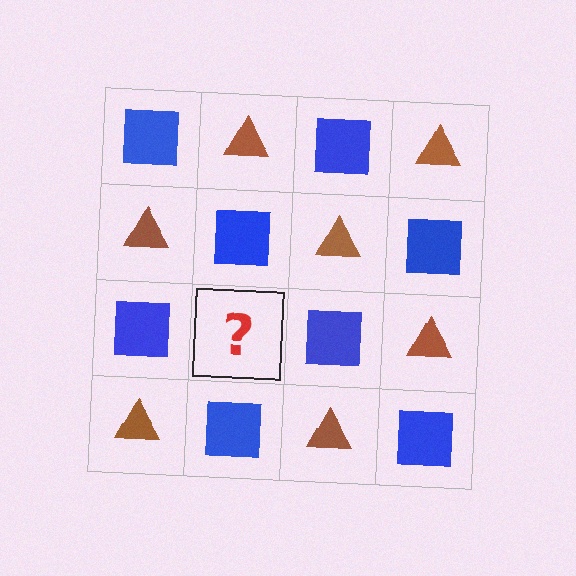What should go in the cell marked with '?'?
The missing cell should contain a brown triangle.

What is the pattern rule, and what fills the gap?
The rule is that it alternates blue square and brown triangle in a checkerboard pattern. The gap should be filled with a brown triangle.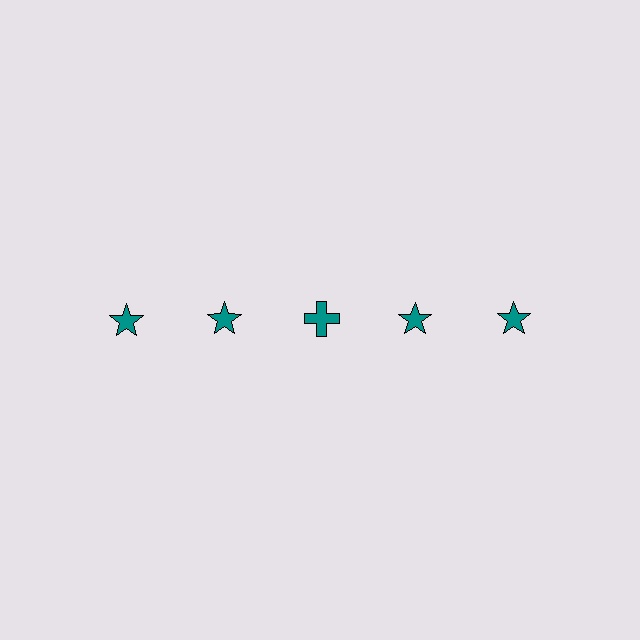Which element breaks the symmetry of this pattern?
The teal cross in the top row, center column breaks the symmetry. All other shapes are teal stars.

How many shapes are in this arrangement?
There are 5 shapes arranged in a grid pattern.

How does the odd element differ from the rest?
It has a different shape: cross instead of star.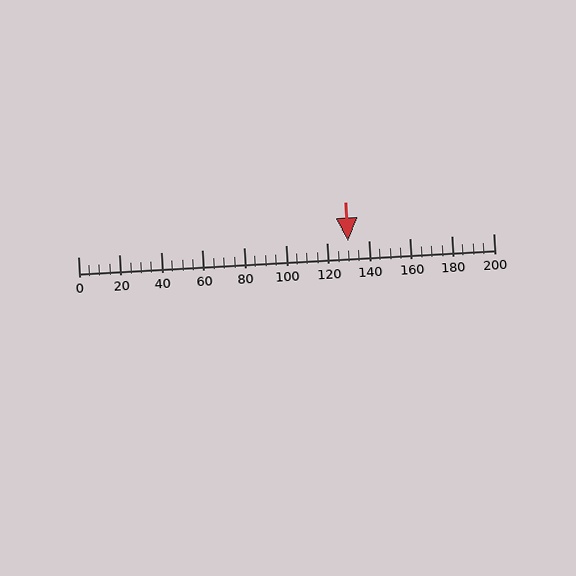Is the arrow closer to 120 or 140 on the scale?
The arrow is closer to 140.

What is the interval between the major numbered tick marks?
The major tick marks are spaced 20 units apart.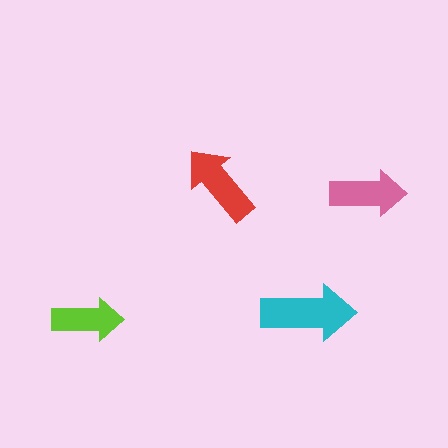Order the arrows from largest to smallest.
the cyan one, the red one, the pink one, the lime one.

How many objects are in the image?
There are 4 objects in the image.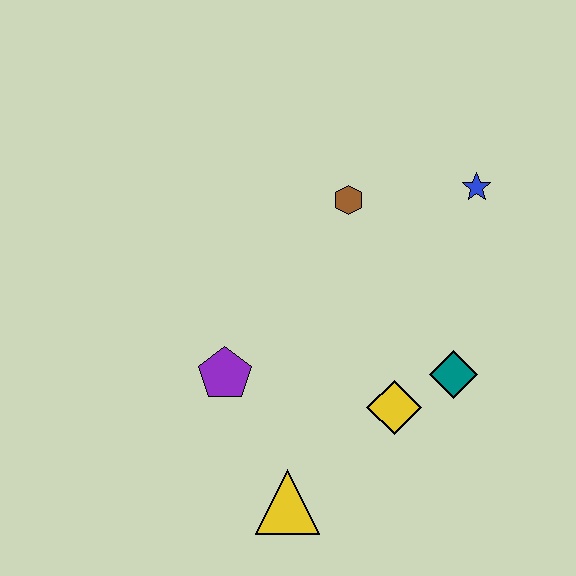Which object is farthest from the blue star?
The yellow triangle is farthest from the blue star.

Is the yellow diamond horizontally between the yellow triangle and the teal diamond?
Yes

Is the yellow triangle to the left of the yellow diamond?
Yes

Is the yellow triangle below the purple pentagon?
Yes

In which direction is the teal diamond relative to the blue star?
The teal diamond is below the blue star.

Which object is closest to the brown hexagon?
The blue star is closest to the brown hexagon.